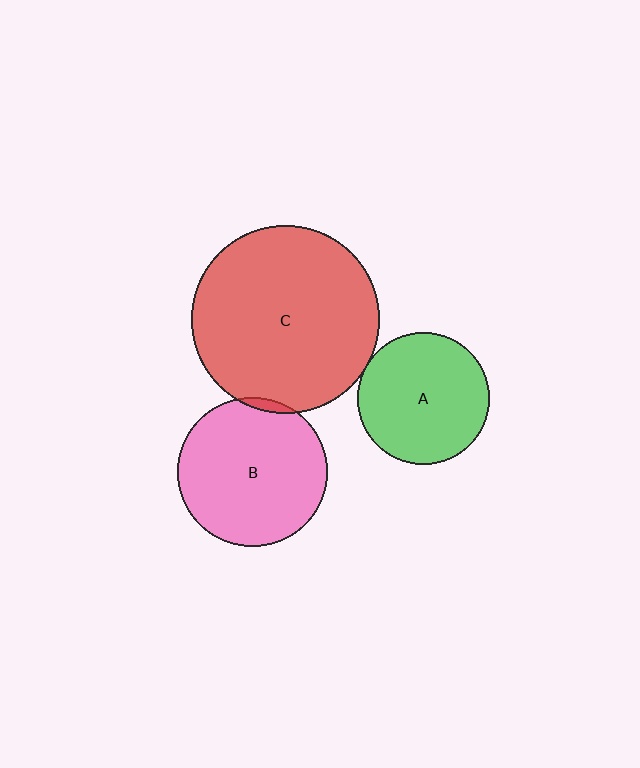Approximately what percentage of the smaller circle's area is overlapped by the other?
Approximately 5%.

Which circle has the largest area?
Circle C (red).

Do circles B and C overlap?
Yes.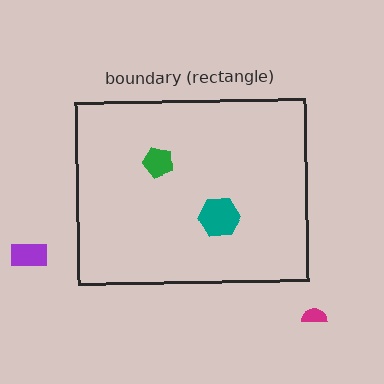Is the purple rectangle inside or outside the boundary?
Outside.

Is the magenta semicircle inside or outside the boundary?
Outside.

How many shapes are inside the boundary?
2 inside, 2 outside.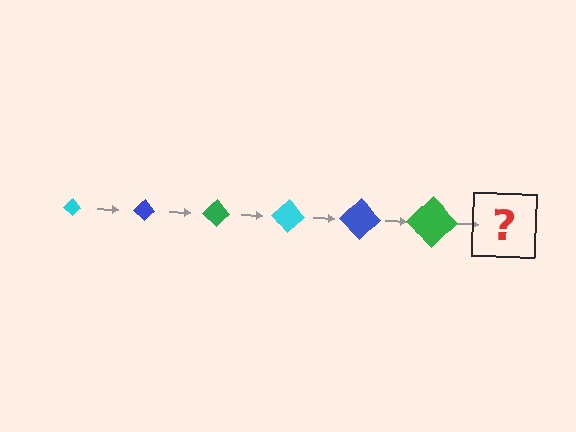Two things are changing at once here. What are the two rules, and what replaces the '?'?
The two rules are that the diamond grows larger each step and the color cycles through cyan, blue, and green. The '?' should be a cyan diamond, larger than the previous one.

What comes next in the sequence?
The next element should be a cyan diamond, larger than the previous one.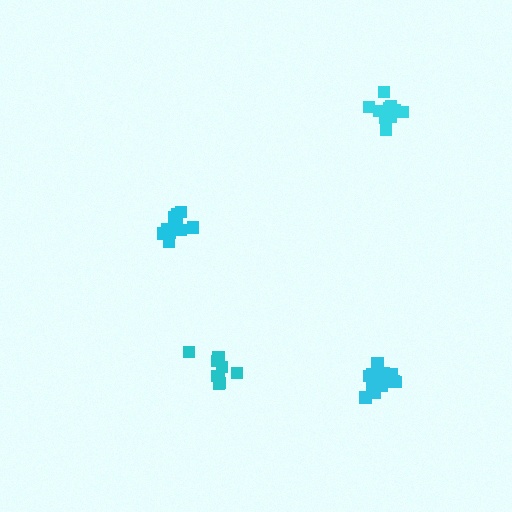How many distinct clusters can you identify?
There are 4 distinct clusters.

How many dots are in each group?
Group 1: 10 dots, Group 2: 10 dots, Group 3: 11 dots, Group 4: 15 dots (46 total).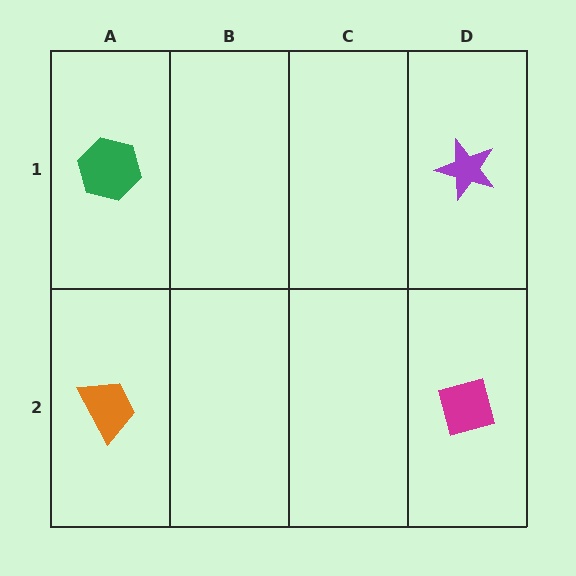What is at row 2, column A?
An orange trapezoid.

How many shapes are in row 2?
2 shapes.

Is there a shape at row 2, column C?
No, that cell is empty.